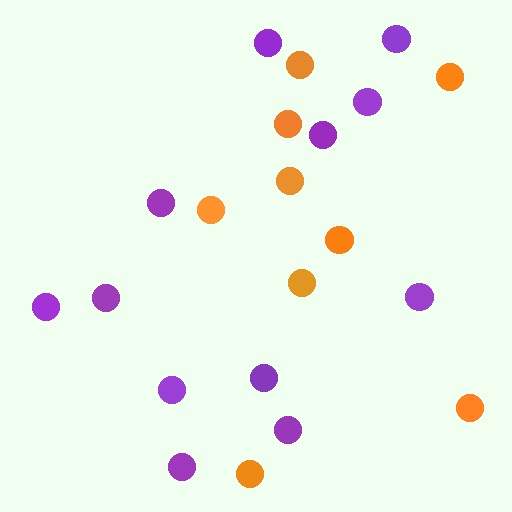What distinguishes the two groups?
There are 2 groups: one group of purple circles (12) and one group of orange circles (9).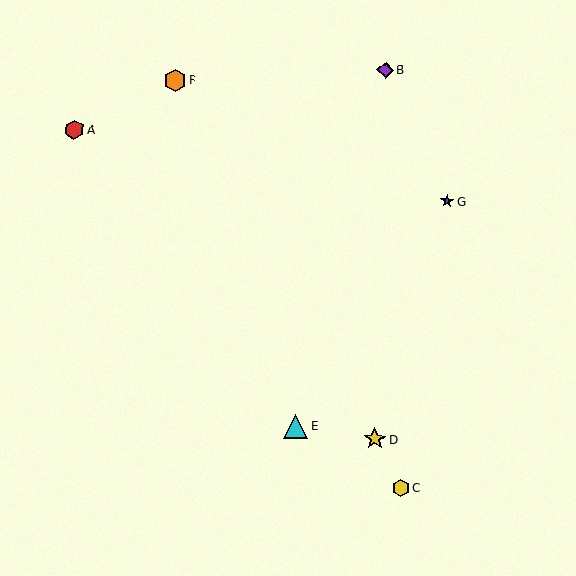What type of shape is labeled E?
Shape E is a cyan triangle.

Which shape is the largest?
The cyan triangle (labeled E) is the largest.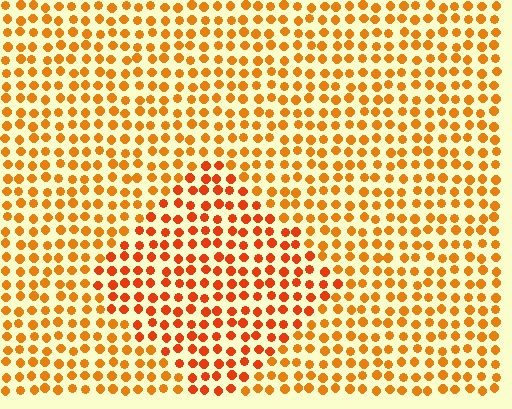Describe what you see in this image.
The image is filled with small orange elements in a uniform arrangement. A diamond-shaped region is visible where the elements are tinted to a slightly different hue, forming a subtle color boundary.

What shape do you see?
I see a diamond.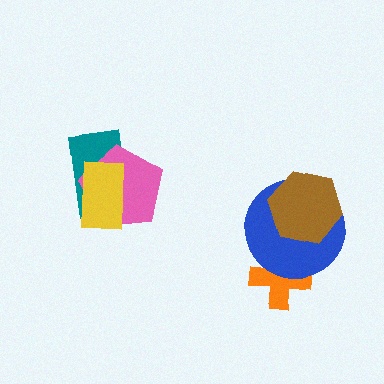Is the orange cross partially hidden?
Yes, it is partially covered by another shape.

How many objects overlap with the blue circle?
2 objects overlap with the blue circle.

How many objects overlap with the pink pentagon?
2 objects overlap with the pink pentagon.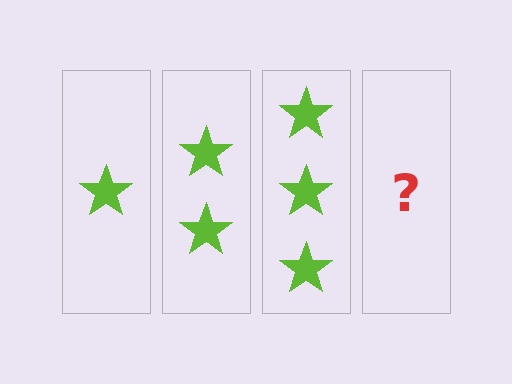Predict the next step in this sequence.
The next step is 4 stars.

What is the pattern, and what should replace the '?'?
The pattern is that each step adds one more star. The '?' should be 4 stars.